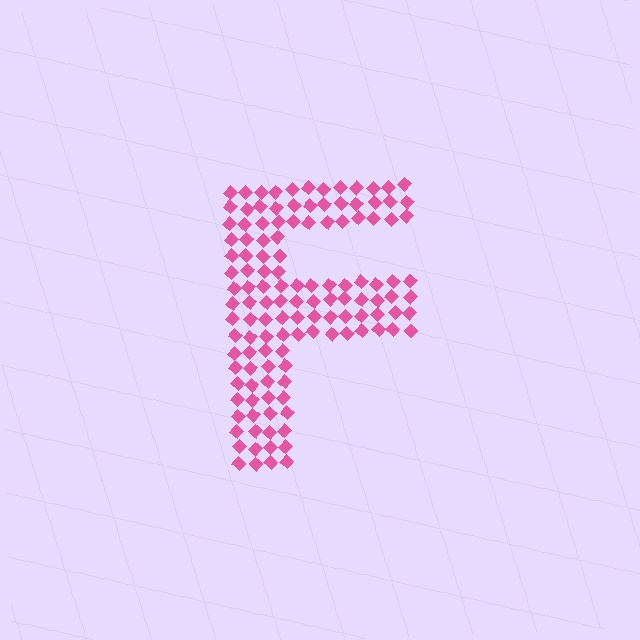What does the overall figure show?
The overall figure shows the letter F.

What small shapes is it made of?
It is made of small diamonds.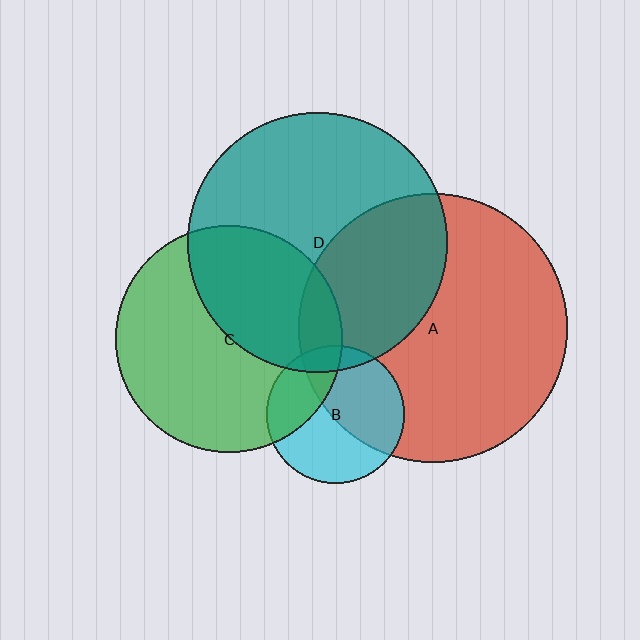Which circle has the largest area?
Circle A (red).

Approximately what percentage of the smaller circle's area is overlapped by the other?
Approximately 50%.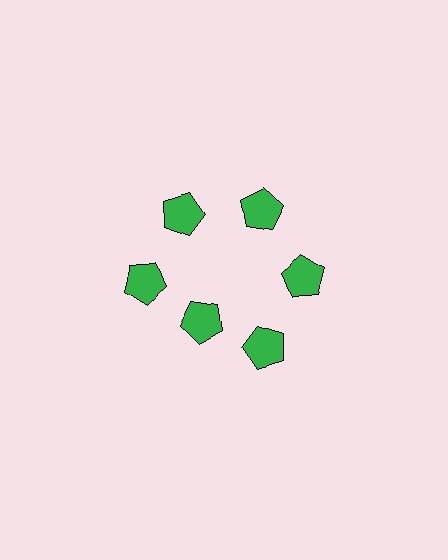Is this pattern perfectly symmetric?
No. The 6 green pentagons are arranged in a ring, but one element near the 7 o'clock position is pulled inward toward the center, breaking the 6-fold rotational symmetry.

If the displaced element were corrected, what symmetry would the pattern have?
It would have 6-fold rotational symmetry — the pattern would map onto itself every 60 degrees.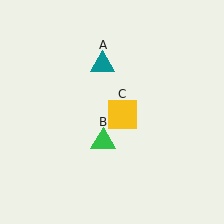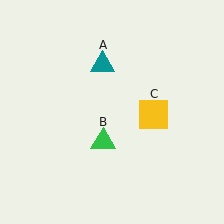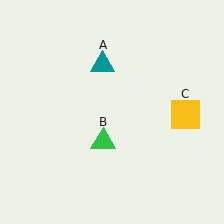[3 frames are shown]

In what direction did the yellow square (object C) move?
The yellow square (object C) moved right.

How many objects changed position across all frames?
1 object changed position: yellow square (object C).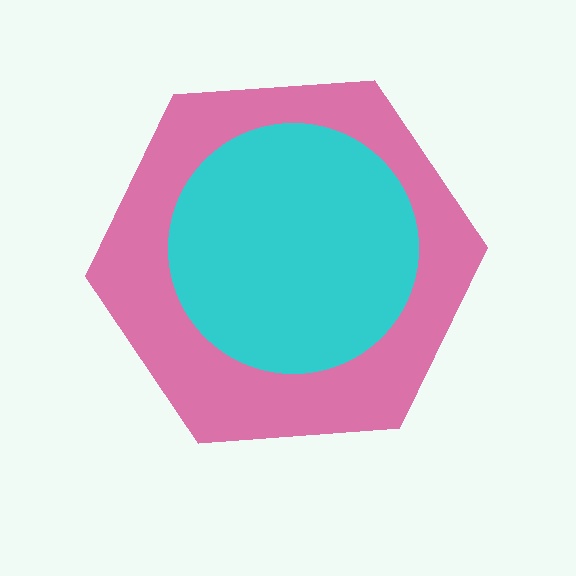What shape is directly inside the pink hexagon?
The cyan circle.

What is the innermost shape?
The cyan circle.